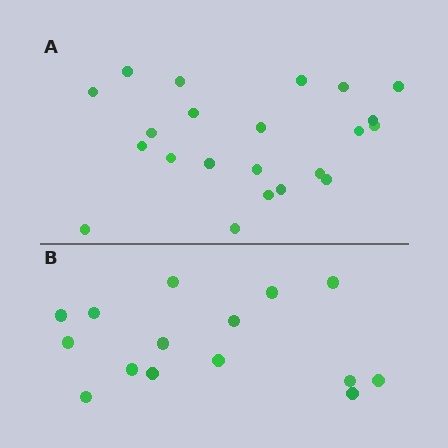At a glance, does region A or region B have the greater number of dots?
Region A (the top region) has more dots.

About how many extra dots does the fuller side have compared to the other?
Region A has roughly 8 or so more dots than region B.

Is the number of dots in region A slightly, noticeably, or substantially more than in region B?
Region A has substantially more. The ratio is roughly 1.5 to 1.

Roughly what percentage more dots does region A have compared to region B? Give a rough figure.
About 45% more.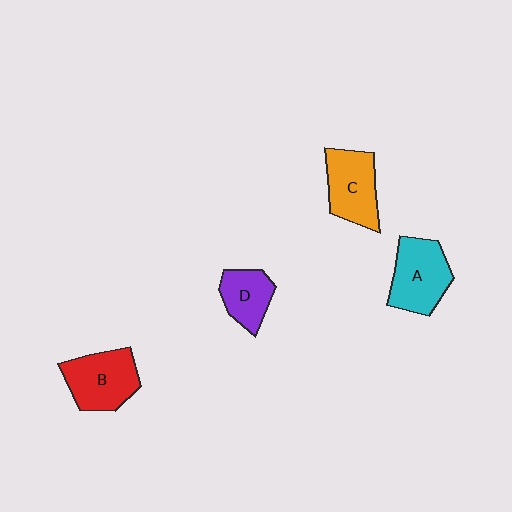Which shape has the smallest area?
Shape D (purple).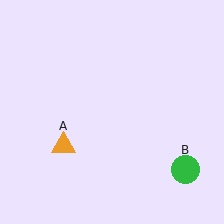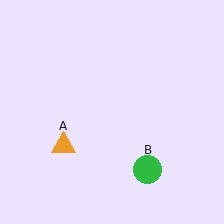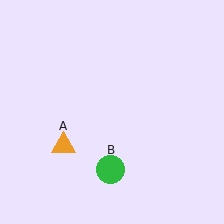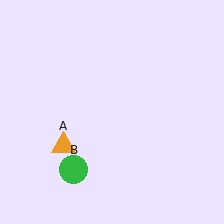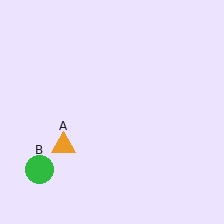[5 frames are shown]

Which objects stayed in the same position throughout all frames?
Orange triangle (object A) remained stationary.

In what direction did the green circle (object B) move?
The green circle (object B) moved left.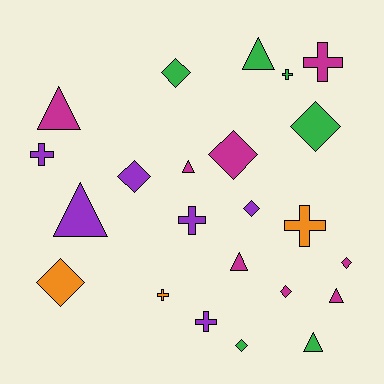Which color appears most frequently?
Magenta, with 8 objects.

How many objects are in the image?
There are 23 objects.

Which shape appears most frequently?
Diamond, with 9 objects.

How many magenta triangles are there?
There are 4 magenta triangles.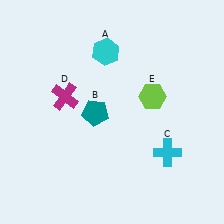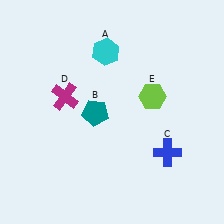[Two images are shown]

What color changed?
The cross (C) changed from cyan in Image 1 to blue in Image 2.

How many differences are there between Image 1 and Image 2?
There is 1 difference between the two images.